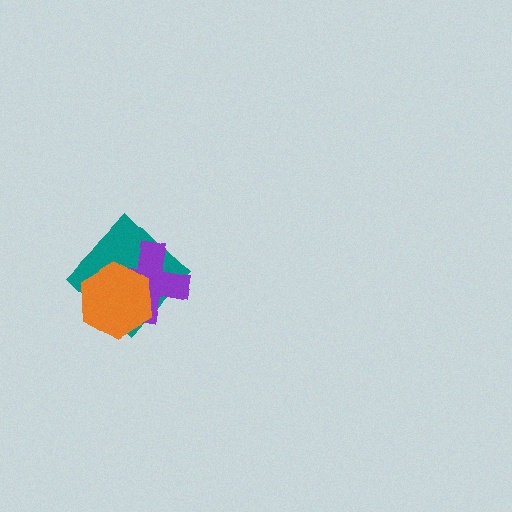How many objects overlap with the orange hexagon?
2 objects overlap with the orange hexagon.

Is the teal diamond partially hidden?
Yes, it is partially covered by another shape.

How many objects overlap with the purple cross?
2 objects overlap with the purple cross.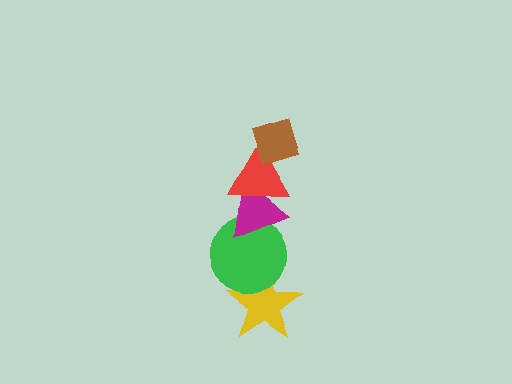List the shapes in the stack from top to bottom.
From top to bottom: the brown diamond, the red triangle, the magenta triangle, the green circle, the yellow star.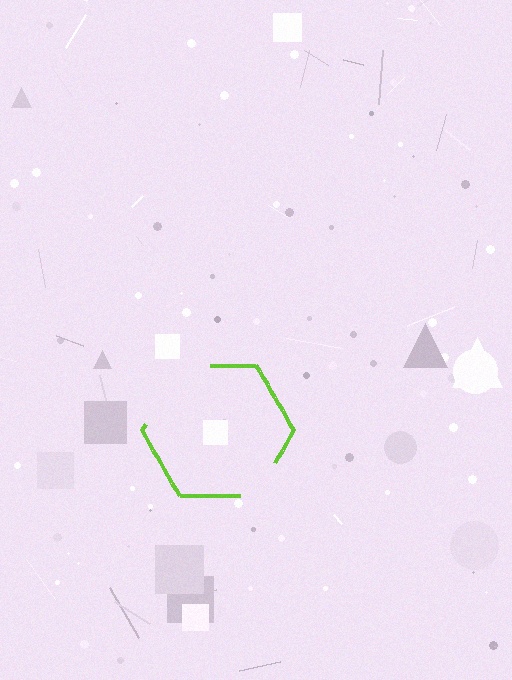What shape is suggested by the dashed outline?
The dashed outline suggests a hexagon.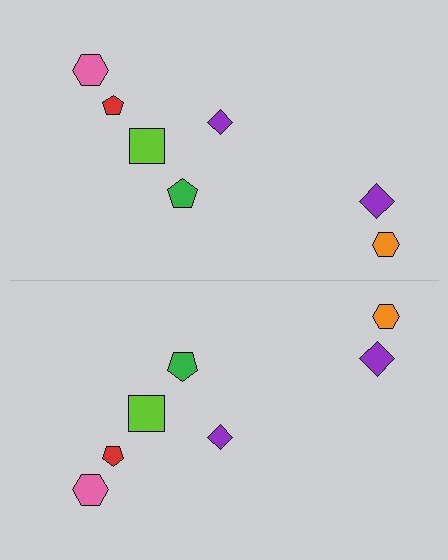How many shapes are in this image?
There are 14 shapes in this image.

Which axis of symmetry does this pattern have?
The pattern has a horizontal axis of symmetry running through the center of the image.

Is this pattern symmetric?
Yes, this pattern has bilateral (reflection) symmetry.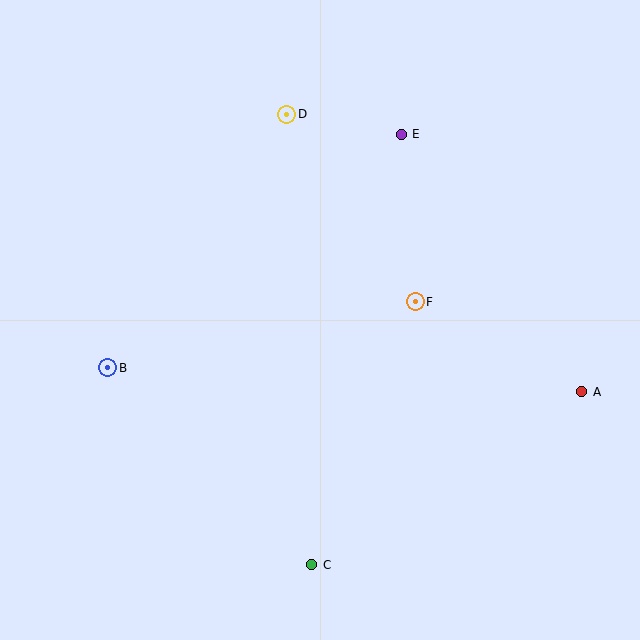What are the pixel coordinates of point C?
Point C is at (312, 565).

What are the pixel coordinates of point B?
Point B is at (108, 368).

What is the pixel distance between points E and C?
The distance between E and C is 440 pixels.